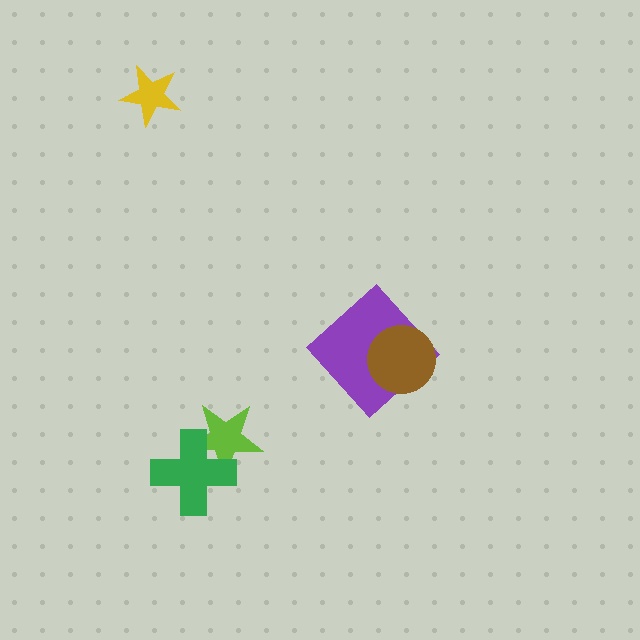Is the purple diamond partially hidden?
Yes, it is partially covered by another shape.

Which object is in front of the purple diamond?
The brown circle is in front of the purple diamond.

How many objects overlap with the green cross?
1 object overlaps with the green cross.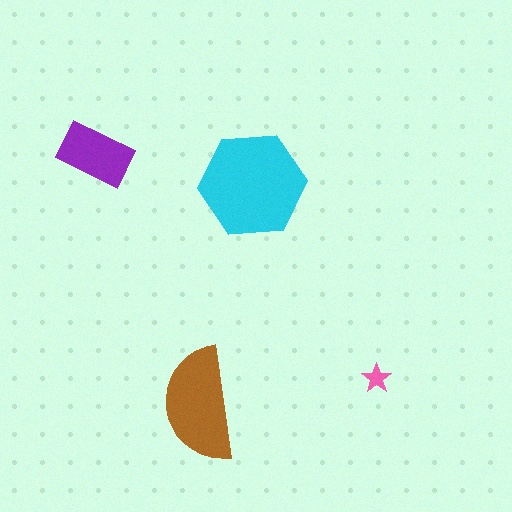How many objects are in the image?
There are 4 objects in the image.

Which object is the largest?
The cyan hexagon.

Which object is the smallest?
The pink star.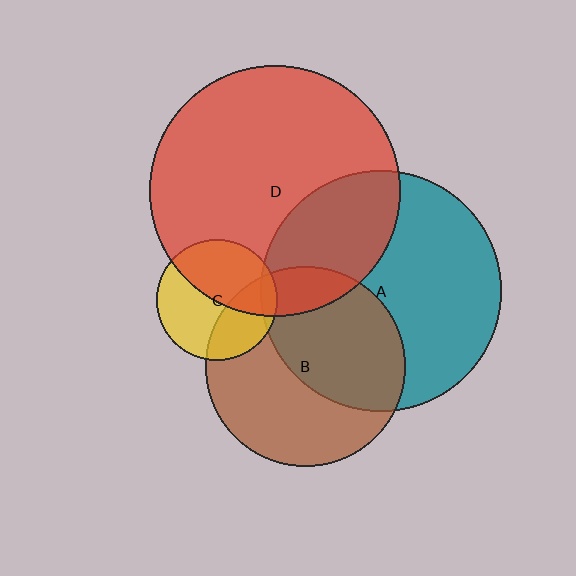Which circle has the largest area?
Circle D (red).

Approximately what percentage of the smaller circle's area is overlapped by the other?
Approximately 5%.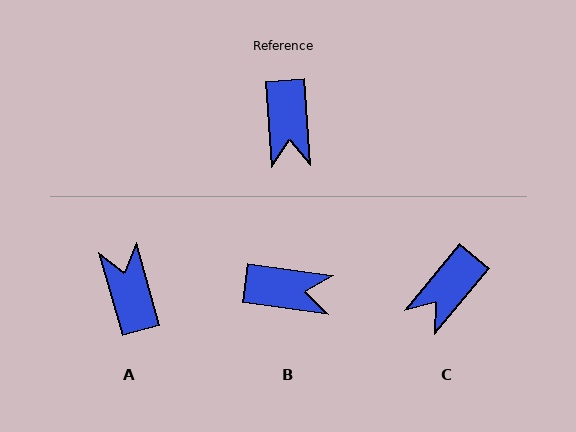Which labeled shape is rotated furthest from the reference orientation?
A, about 168 degrees away.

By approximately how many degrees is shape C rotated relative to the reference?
Approximately 43 degrees clockwise.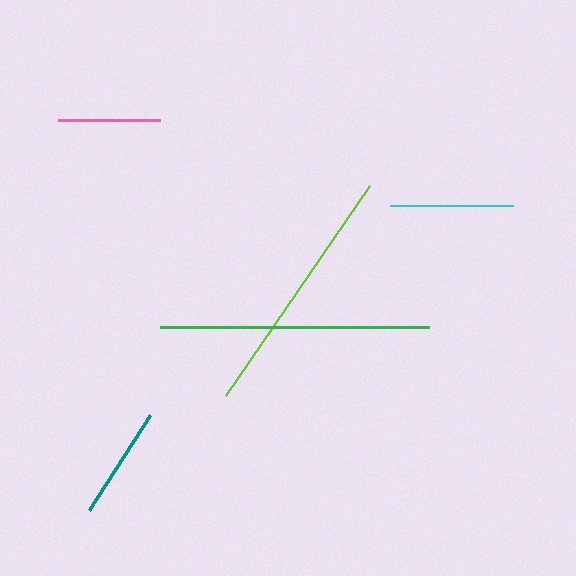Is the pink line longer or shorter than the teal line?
The teal line is longer than the pink line.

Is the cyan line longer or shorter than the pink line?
The cyan line is longer than the pink line.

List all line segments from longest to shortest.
From longest to shortest: green, lime, cyan, teal, pink.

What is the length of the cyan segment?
The cyan segment is approximately 123 pixels long.